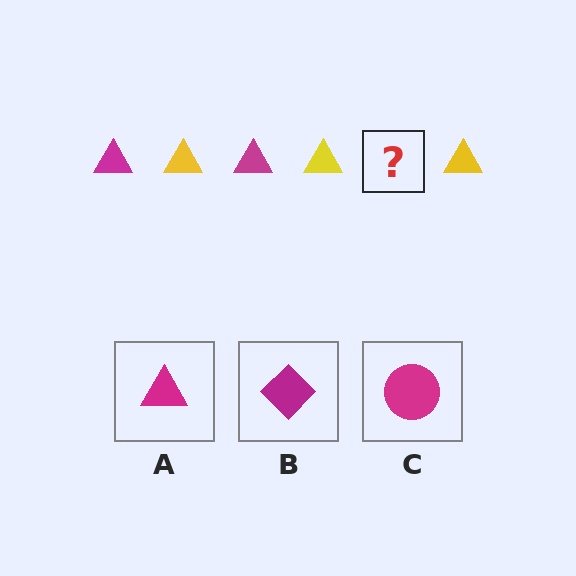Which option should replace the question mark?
Option A.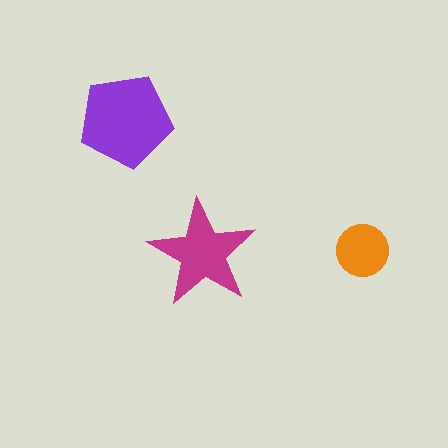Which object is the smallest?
The orange circle.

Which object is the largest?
The purple pentagon.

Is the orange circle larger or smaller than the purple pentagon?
Smaller.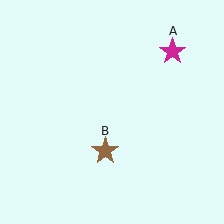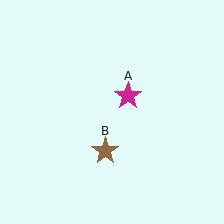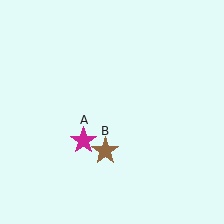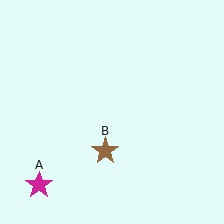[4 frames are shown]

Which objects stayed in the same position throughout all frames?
Brown star (object B) remained stationary.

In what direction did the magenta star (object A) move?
The magenta star (object A) moved down and to the left.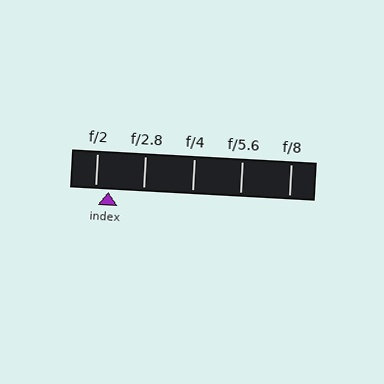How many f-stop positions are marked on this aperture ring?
There are 5 f-stop positions marked.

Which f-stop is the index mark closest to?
The index mark is closest to f/2.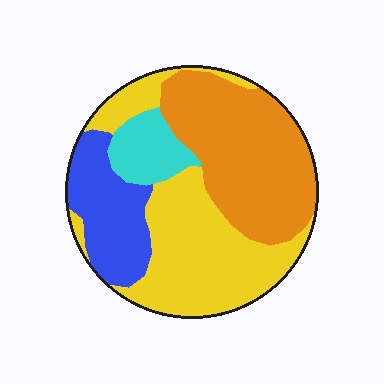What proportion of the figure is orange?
Orange takes up about one third (1/3) of the figure.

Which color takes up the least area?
Cyan, at roughly 10%.